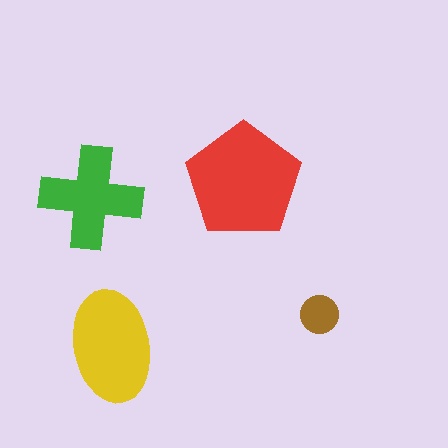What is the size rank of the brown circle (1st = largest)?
4th.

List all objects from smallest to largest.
The brown circle, the green cross, the yellow ellipse, the red pentagon.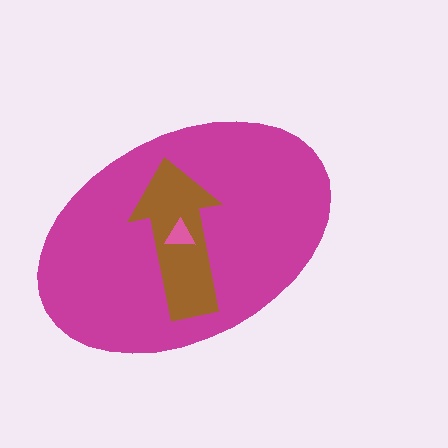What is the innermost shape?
The pink triangle.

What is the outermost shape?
The magenta ellipse.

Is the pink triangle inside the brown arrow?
Yes.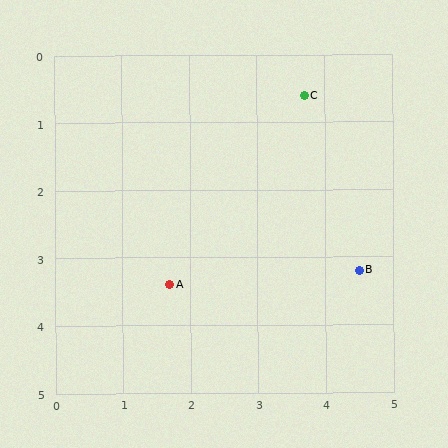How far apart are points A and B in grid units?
Points A and B are about 2.8 grid units apart.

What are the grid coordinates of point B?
Point B is at approximately (4.5, 3.2).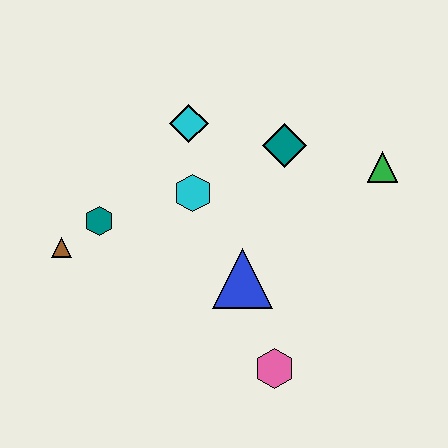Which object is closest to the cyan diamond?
The cyan hexagon is closest to the cyan diamond.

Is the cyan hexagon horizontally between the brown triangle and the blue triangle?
Yes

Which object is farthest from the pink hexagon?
The cyan diamond is farthest from the pink hexagon.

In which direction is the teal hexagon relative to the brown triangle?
The teal hexagon is to the right of the brown triangle.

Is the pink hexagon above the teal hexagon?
No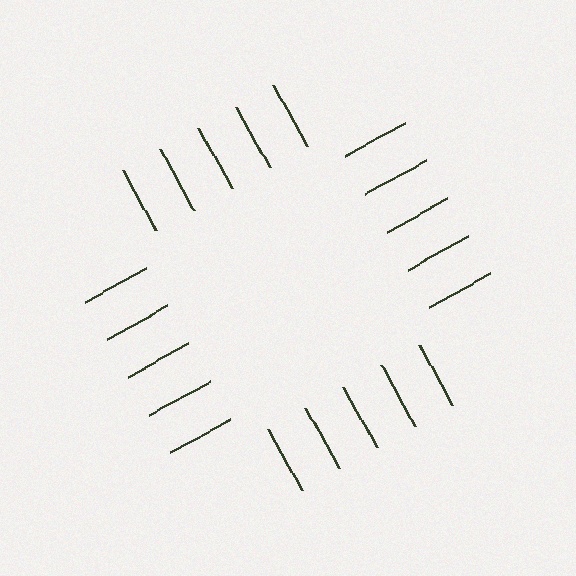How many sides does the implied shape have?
4 sides — the line-ends trace a square.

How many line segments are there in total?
20 — 5 along each of the 4 edges.